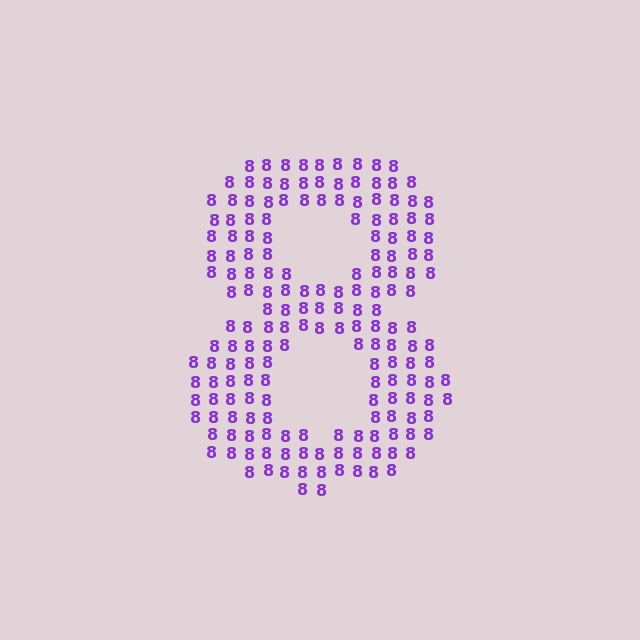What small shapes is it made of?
It is made of small digit 8's.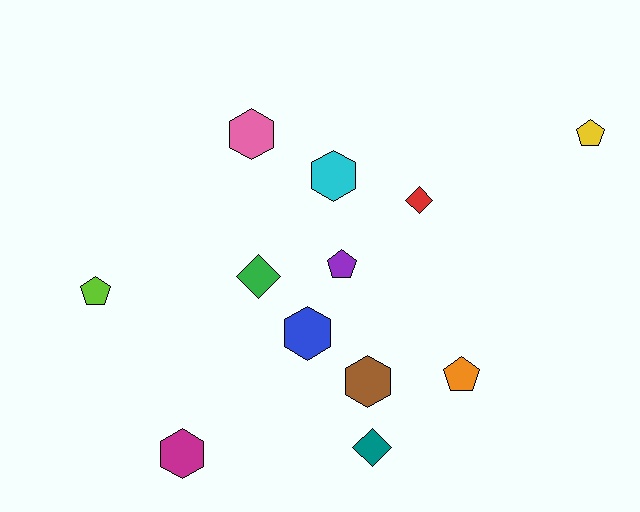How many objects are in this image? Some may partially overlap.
There are 12 objects.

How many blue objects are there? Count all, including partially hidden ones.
There is 1 blue object.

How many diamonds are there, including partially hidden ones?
There are 3 diamonds.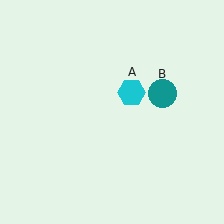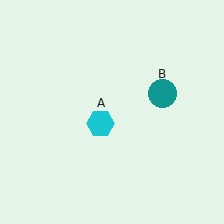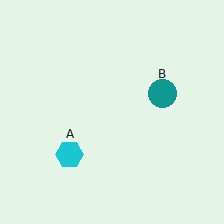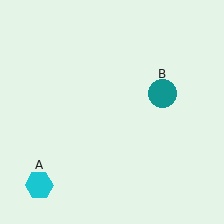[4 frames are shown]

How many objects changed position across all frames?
1 object changed position: cyan hexagon (object A).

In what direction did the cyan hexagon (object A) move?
The cyan hexagon (object A) moved down and to the left.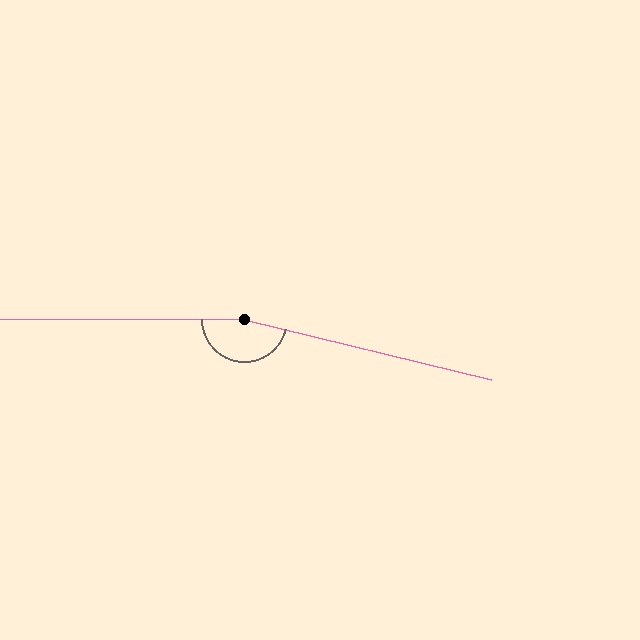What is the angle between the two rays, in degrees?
Approximately 166 degrees.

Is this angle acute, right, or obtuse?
It is obtuse.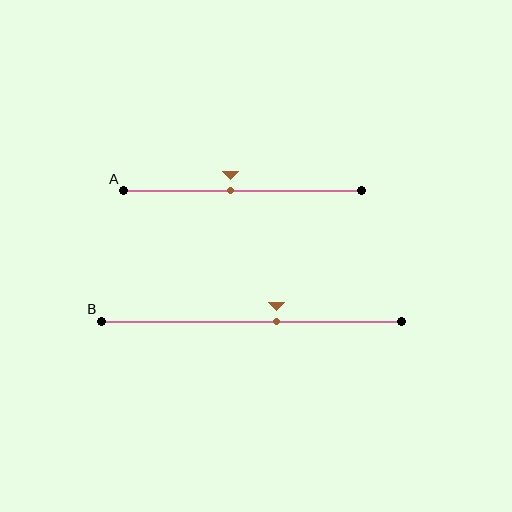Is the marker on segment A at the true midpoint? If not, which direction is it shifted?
No, the marker on segment A is shifted to the left by about 5% of the segment length.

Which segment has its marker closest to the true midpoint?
Segment A has its marker closest to the true midpoint.